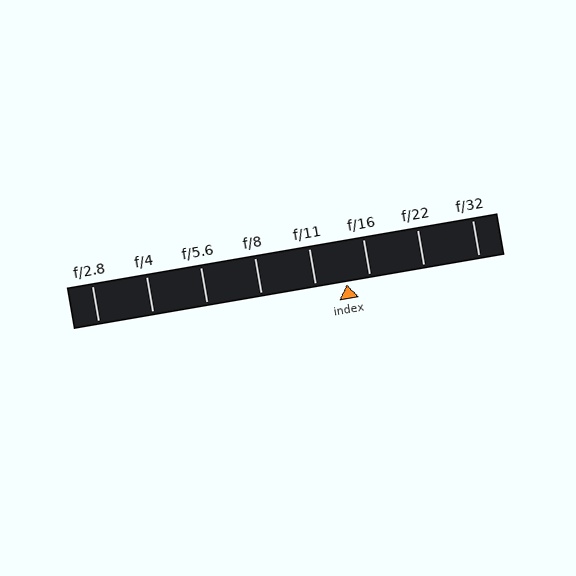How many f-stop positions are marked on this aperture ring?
There are 8 f-stop positions marked.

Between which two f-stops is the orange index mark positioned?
The index mark is between f/11 and f/16.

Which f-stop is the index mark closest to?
The index mark is closest to f/16.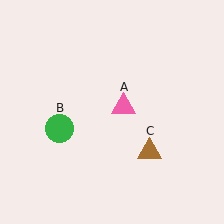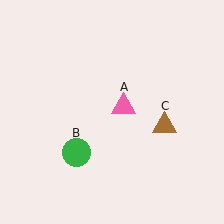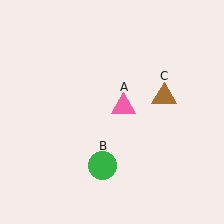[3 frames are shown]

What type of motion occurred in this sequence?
The green circle (object B), brown triangle (object C) rotated counterclockwise around the center of the scene.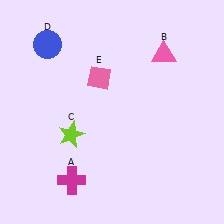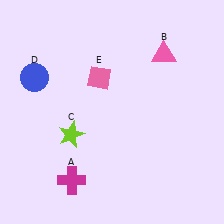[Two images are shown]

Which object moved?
The blue circle (D) moved down.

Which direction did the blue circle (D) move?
The blue circle (D) moved down.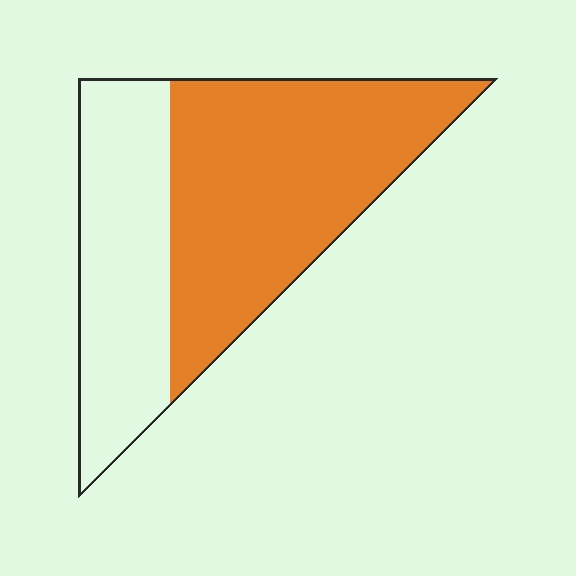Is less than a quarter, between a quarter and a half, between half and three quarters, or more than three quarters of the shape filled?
Between half and three quarters.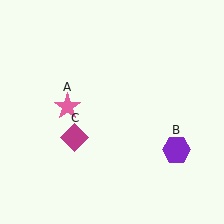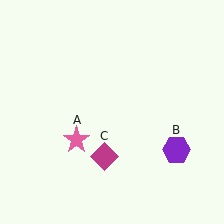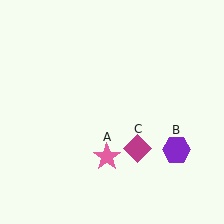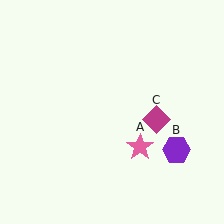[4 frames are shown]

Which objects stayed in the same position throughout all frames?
Purple hexagon (object B) remained stationary.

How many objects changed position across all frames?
2 objects changed position: pink star (object A), magenta diamond (object C).